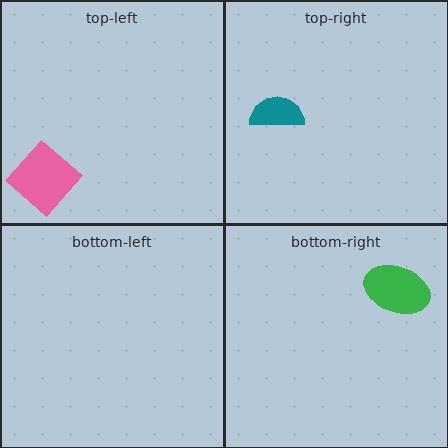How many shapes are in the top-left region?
1.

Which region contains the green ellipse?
The bottom-right region.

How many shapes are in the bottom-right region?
1.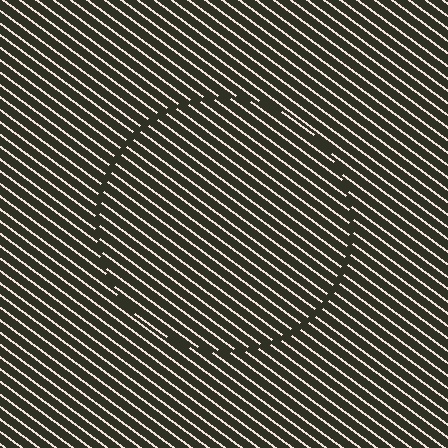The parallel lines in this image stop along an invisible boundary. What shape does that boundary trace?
An illusory circle. The interior of the shape contains the same grating, shifted by half a period — the contour is defined by the phase discontinuity where line-ends from the inner and outer gratings abut.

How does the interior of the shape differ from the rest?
The interior of the shape contains the same grating, shifted by half a period — the contour is defined by the phase discontinuity where line-ends from the inner and outer gratings abut.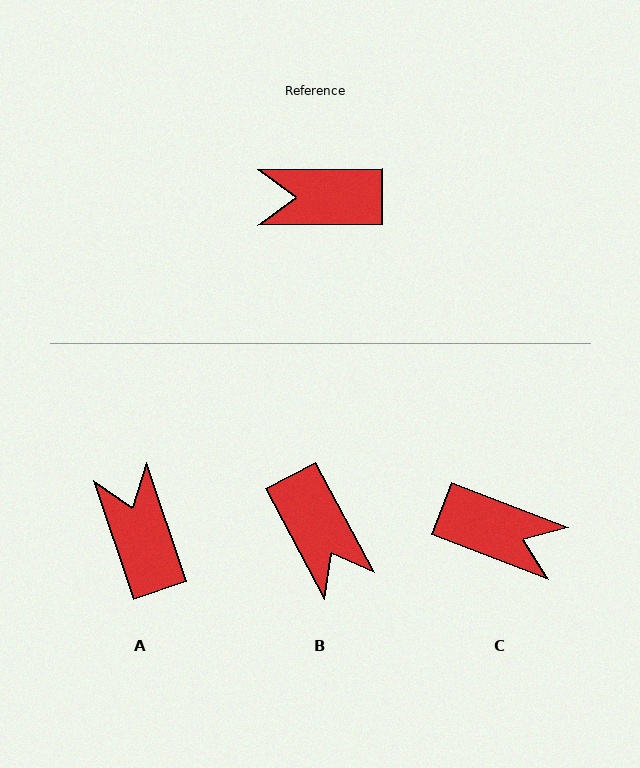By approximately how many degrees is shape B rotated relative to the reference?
Approximately 117 degrees counter-clockwise.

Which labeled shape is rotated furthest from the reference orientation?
C, about 158 degrees away.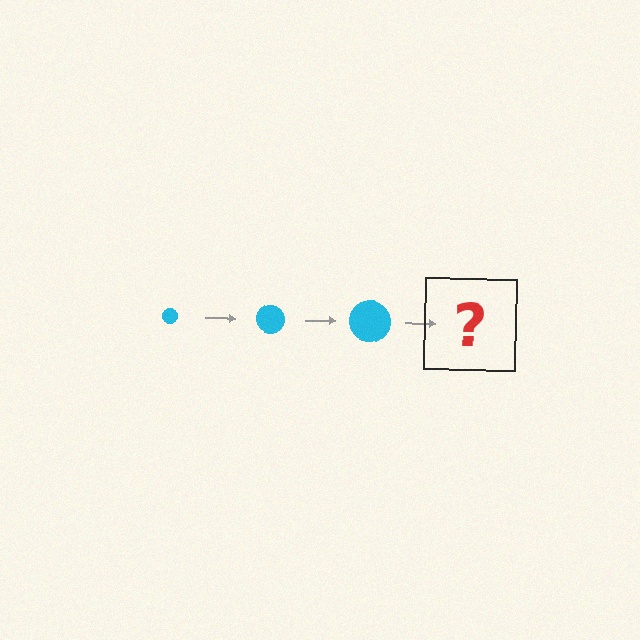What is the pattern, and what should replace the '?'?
The pattern is that the circle gets progressively larger each step. The '?' should be a cyan circle, larger than the previous one.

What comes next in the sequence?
The next element should be a cyan circle, larger than the previous one.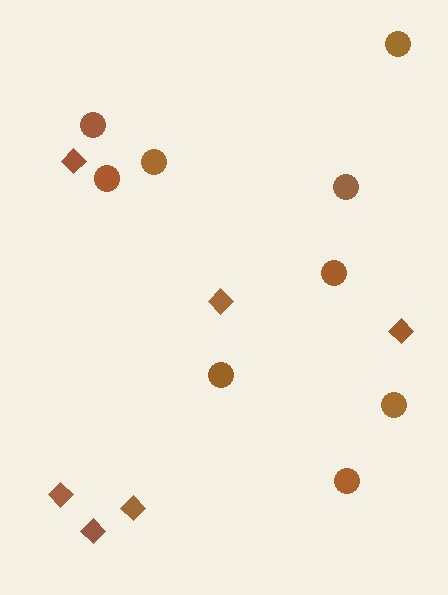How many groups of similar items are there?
There are 2 groups: one group of circles (9) and one group of diamonds (6).